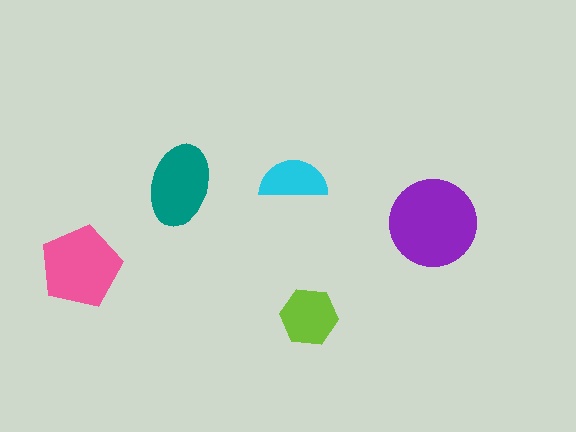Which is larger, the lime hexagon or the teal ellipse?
The teal ellipse.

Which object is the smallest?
The cyan semicircle.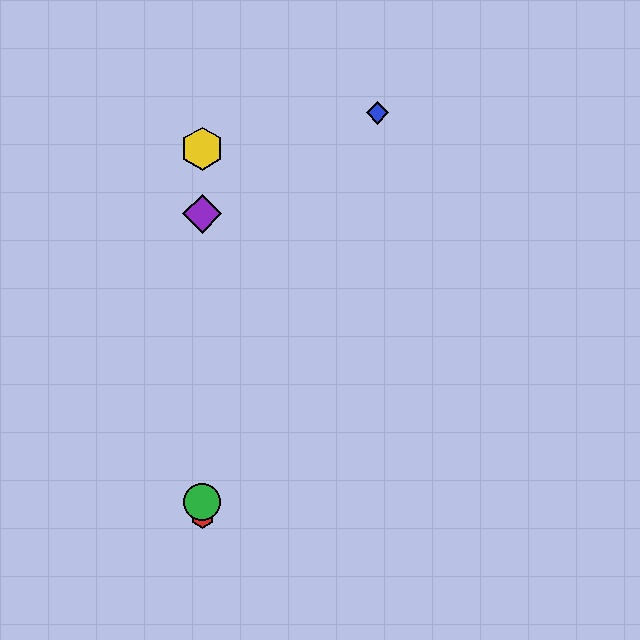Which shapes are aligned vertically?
The red hexagon, the green circle, the yellow hexagon, the purple diamond are aligned vertically.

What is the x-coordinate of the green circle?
The green circle is at x≈202.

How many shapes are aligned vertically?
4 shapes (the red hexagon, the green circle, the yellow hexagon, the purple diamond) are aligned vertically.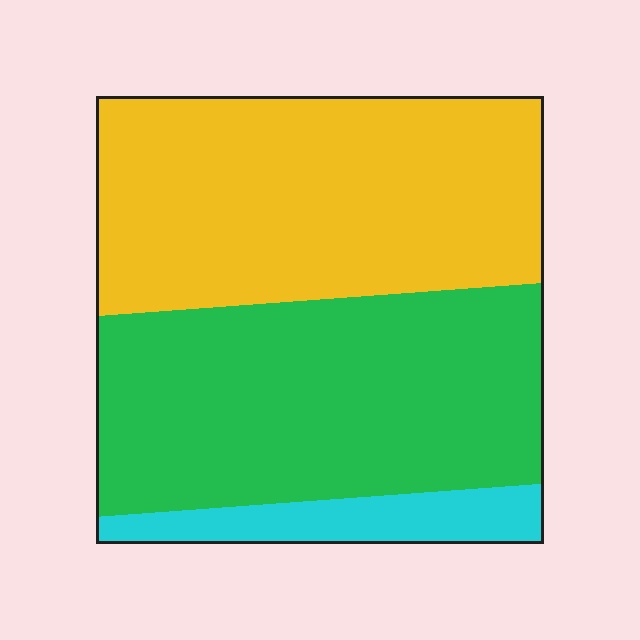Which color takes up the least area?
Cyan, at roughly 10%.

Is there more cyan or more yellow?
Yellow.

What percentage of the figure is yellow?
Yellow takes up between a quarter and a half of the figure.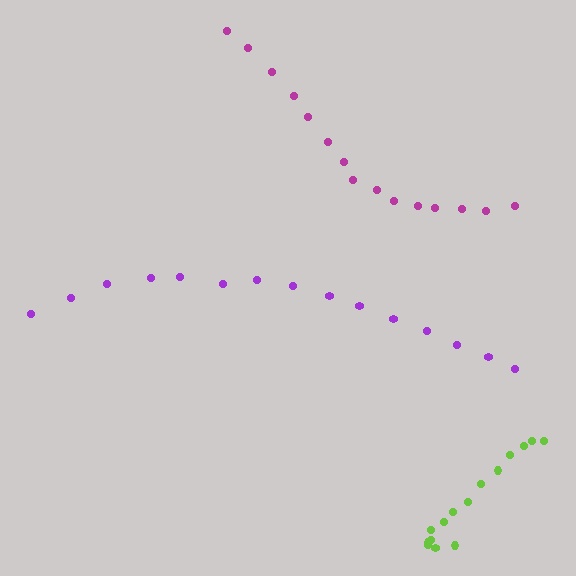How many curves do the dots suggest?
There are 3 distinct paths.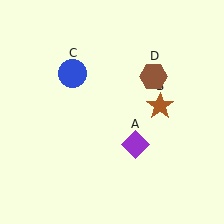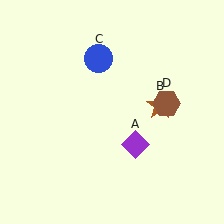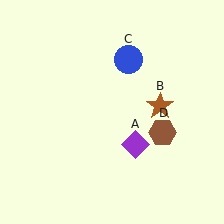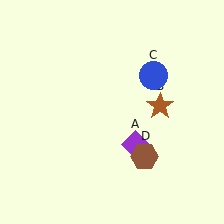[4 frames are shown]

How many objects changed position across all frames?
2 objects changed position: blue circle (object C), brown hexagon (object D).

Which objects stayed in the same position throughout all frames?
Purple diamond (object A) and brown star (object B) remained stationary.